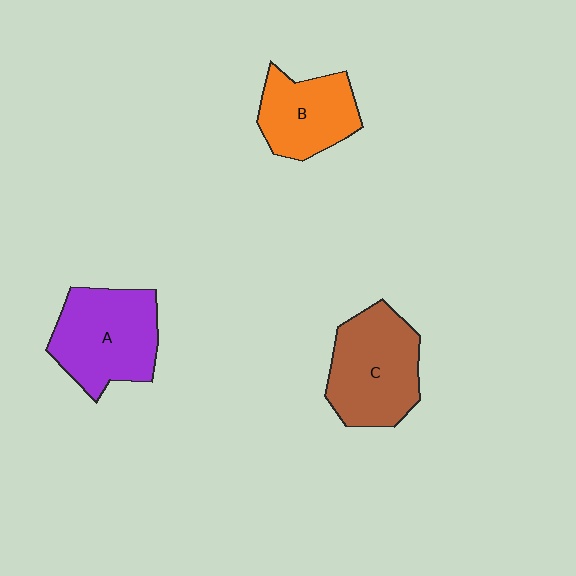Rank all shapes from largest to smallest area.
From largest to smallest: A (purple), C (brown), B (orange).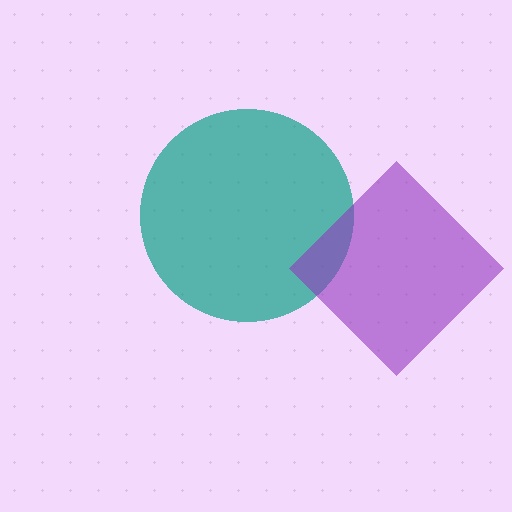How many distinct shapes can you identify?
There are 2 distinct shapes: a teal circle, a purple diamond.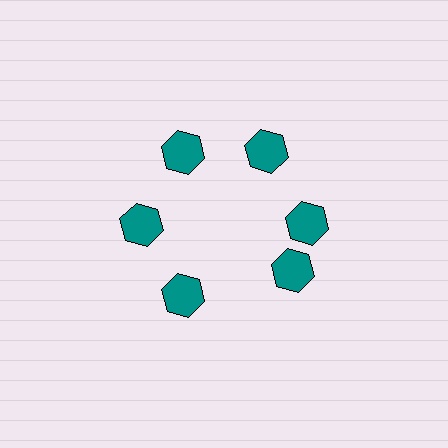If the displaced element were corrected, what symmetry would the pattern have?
It would have 6-fold rotational symmetry — the pattern would map onto itself every 60 degrees.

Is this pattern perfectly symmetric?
No. The 6 teal hexagons are arranged in a ring, but one element near the 5 o'clock position is rotated out of alignment along the ring, breaking the 6-fold rotational symmetry.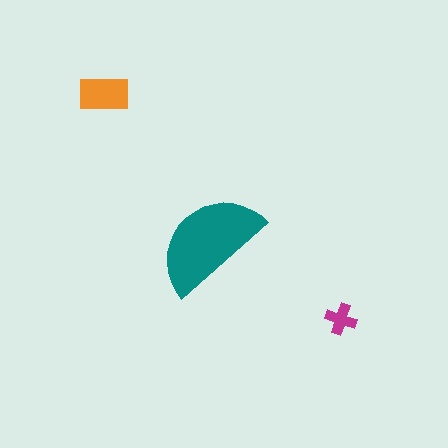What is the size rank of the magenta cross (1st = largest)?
3rd.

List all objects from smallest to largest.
The magenta cross, the orange rectangle, the teal semicircle.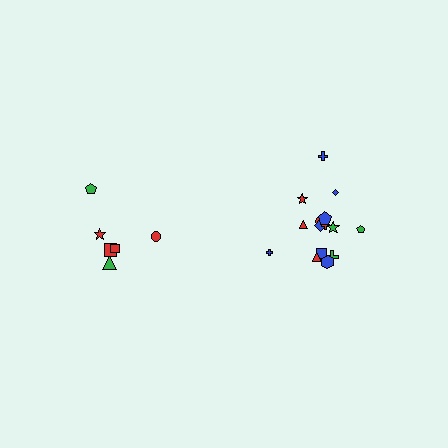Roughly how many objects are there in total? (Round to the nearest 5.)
Roughly 20 objects in total.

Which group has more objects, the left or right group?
The right group.